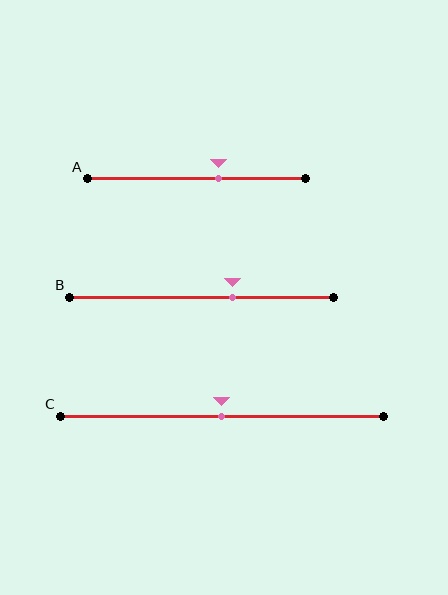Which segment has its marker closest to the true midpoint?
Segment C has its marker closest to the true midpoint.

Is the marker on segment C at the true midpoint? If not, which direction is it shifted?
Yes, the marker on segment C is at the true midpoint.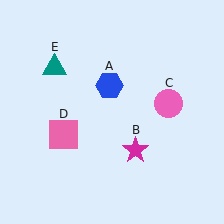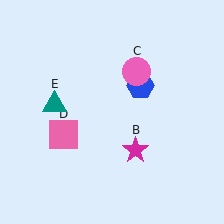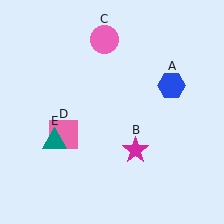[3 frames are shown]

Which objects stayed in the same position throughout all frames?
Magenta star (object B) and pink square (object D) remained stationary.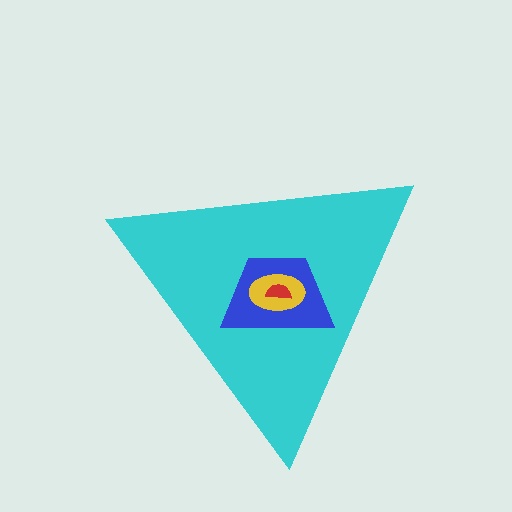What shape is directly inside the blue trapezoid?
The yellow ellipse.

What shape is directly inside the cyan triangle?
The blue trapezoid.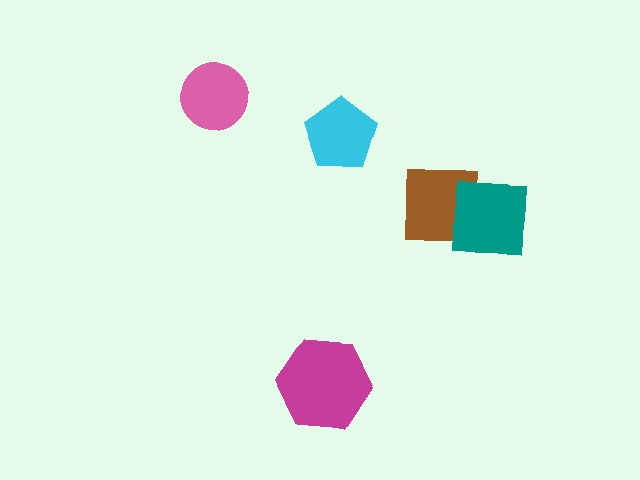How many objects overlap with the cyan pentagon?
0 objects overlap with the cyan pentagon.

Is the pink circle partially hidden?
No, no other shape covers it.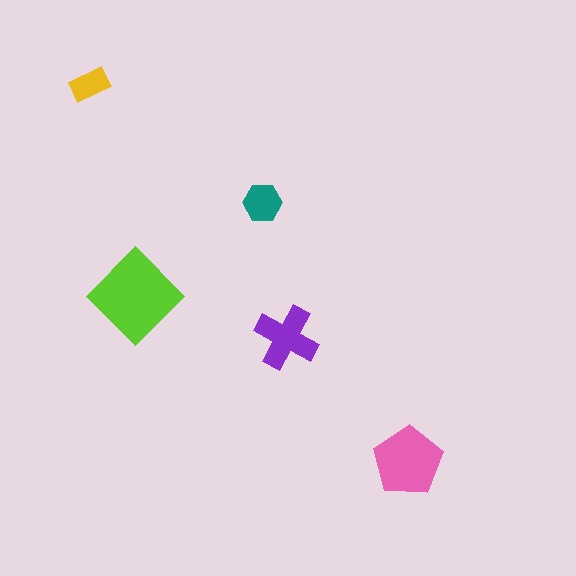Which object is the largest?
The lime diamond.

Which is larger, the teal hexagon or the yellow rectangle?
The teal hexagon.